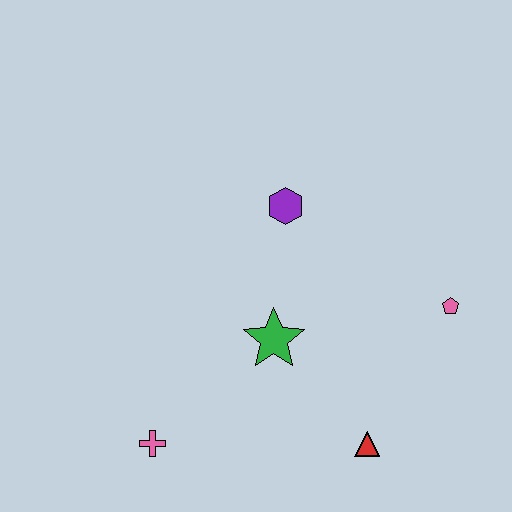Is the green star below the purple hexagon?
Yes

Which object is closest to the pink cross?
The green star is closest to the pink cross.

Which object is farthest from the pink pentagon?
The pink cross is farthest from the pink pentagon.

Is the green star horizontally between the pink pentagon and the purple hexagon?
No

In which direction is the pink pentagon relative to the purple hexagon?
The pink pentagon is to the right of the purple hexagon.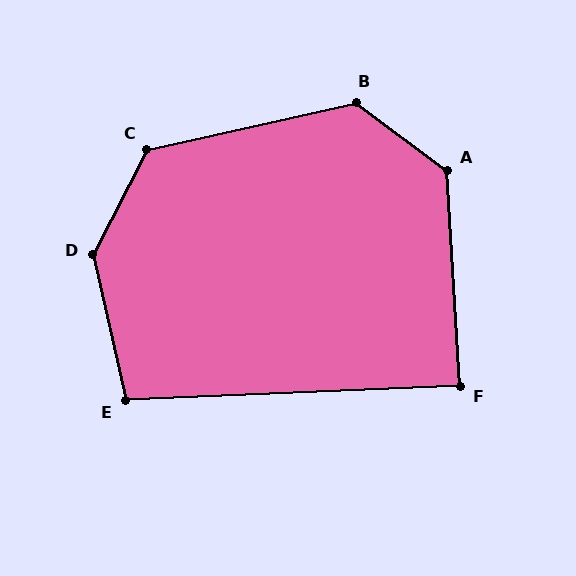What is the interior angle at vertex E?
Approximately 100 degrees (obtuse).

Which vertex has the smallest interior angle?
F, at approximately 89 degrees.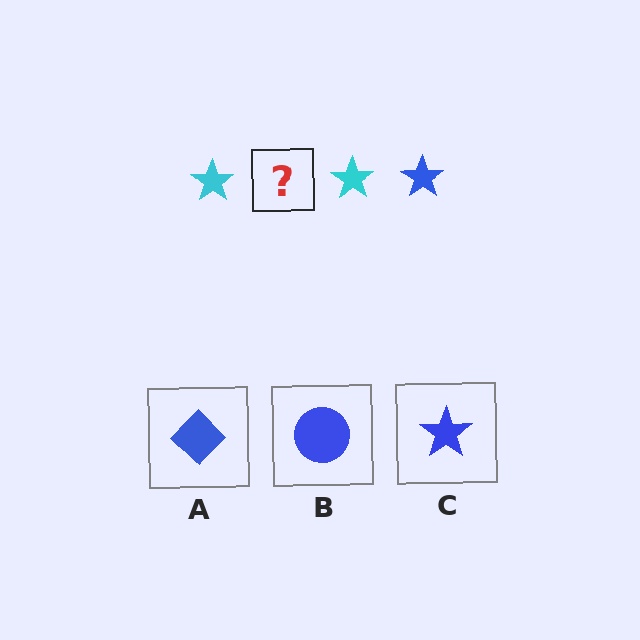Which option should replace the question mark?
Option C.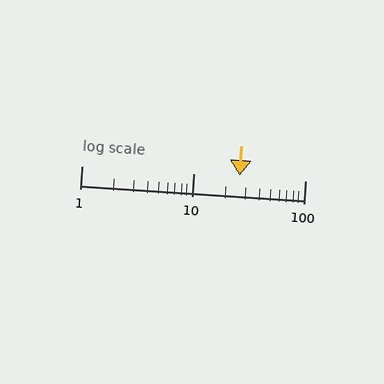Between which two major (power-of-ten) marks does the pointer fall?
The pointer is between 10 and 100.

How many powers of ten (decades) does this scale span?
The scale spans 2 decades, from 1 to 100.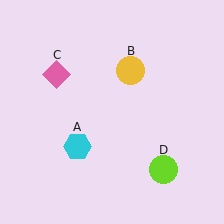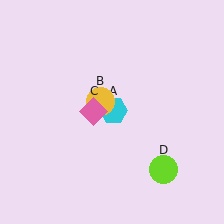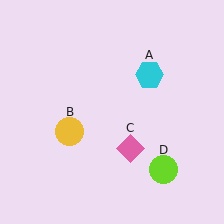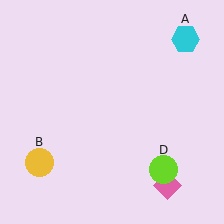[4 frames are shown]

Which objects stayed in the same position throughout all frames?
Lime circle (object D) remained stationary.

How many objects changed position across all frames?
3 objects changed position: cyan hexagon (object A), yellow circle (object B), pink diamond (object C).